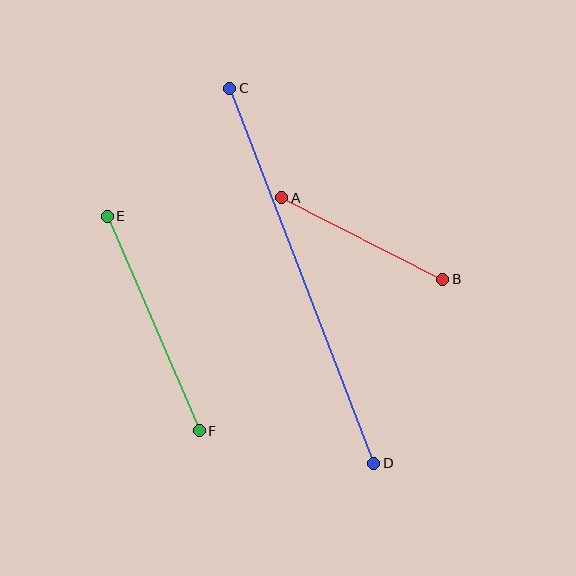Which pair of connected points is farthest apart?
Points C and D are farthest apart.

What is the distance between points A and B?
The distance is approximately 180 pixels.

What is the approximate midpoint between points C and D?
The midpoint is at approximately (302, 276) pixels.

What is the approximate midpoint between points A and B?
The midpoint is at approximately (362, 239) pixels.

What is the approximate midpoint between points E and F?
The midpoint is at approximately (153, 323) pixels.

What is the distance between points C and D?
The distance is approximately 402 pixels.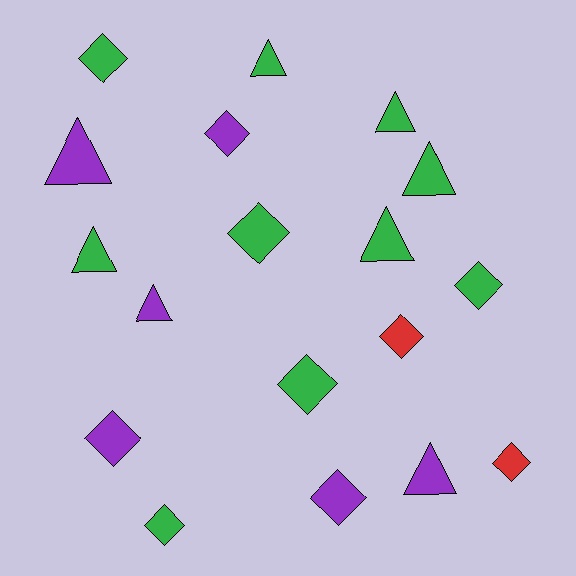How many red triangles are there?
There are no red triangles.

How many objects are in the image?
There are 18 objects.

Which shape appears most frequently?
Diamond, with 10 objects.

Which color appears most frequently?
Green, with 10 objects.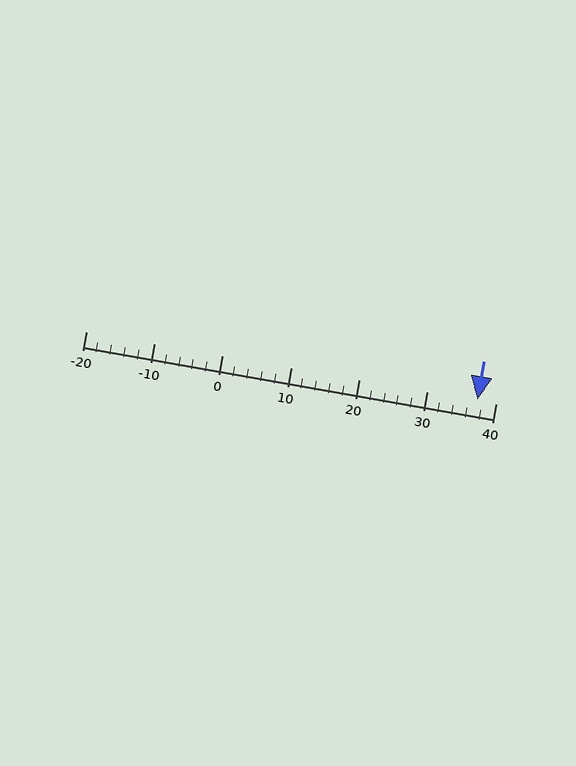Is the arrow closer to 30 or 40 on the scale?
The arrow is closer to 40.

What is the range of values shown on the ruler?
The ruler shows values from -20 to 40.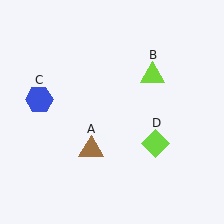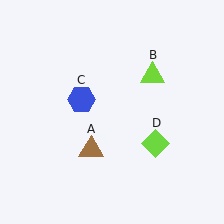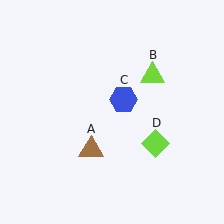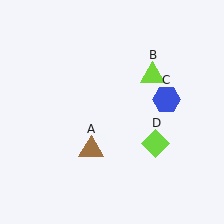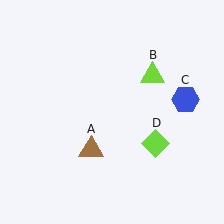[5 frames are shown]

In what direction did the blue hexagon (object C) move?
The blue hexagon (object C) moved right.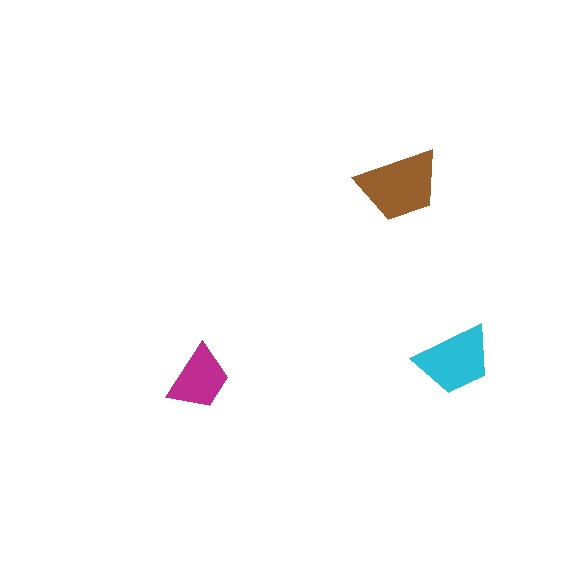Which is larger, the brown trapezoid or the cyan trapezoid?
The brown one.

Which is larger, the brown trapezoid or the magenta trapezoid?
The brown one.